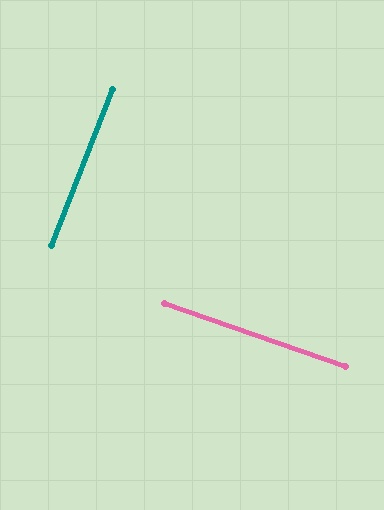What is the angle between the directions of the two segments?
Approximately 88 degrees.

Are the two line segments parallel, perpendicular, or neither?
Perpendicular — they meet at approximately 88°.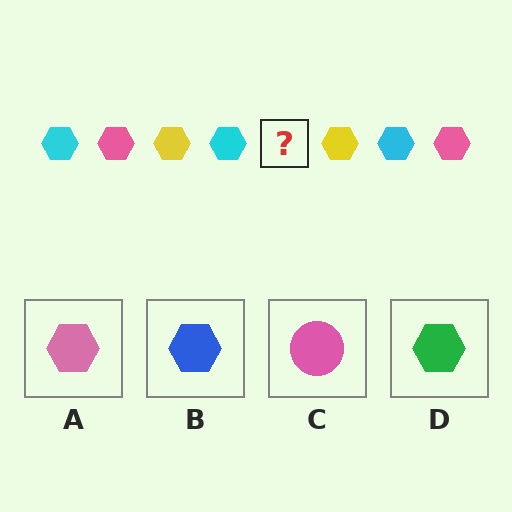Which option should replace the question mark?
Option A.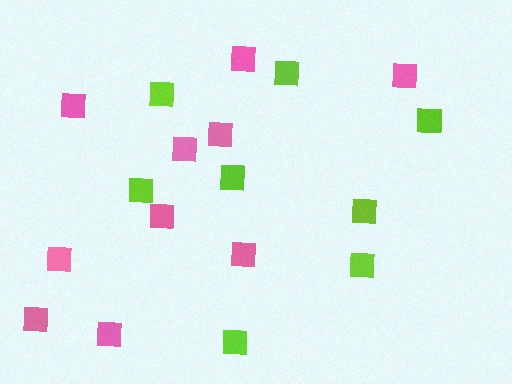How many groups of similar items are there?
There are 2 groups: one group of lime squares (8) and one group of pink squares (10).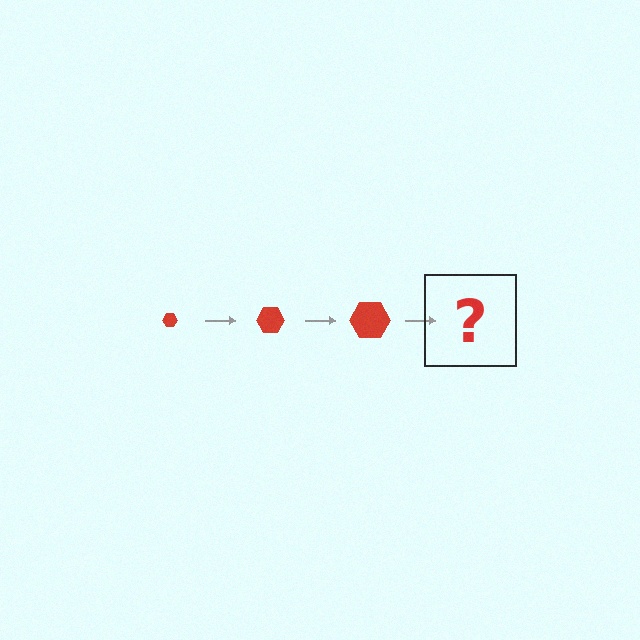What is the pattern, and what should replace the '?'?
The pattern is that the hexagon gets progressively larger each step. The '?' should be a red hexagon, larger than the previous one.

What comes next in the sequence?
The next element should be a red hexagon, larger than the previous one.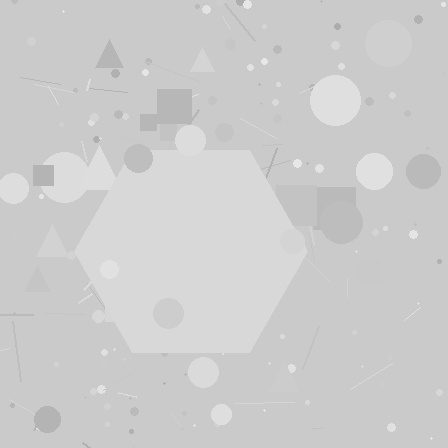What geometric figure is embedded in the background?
A hexagon is embedded in the background.